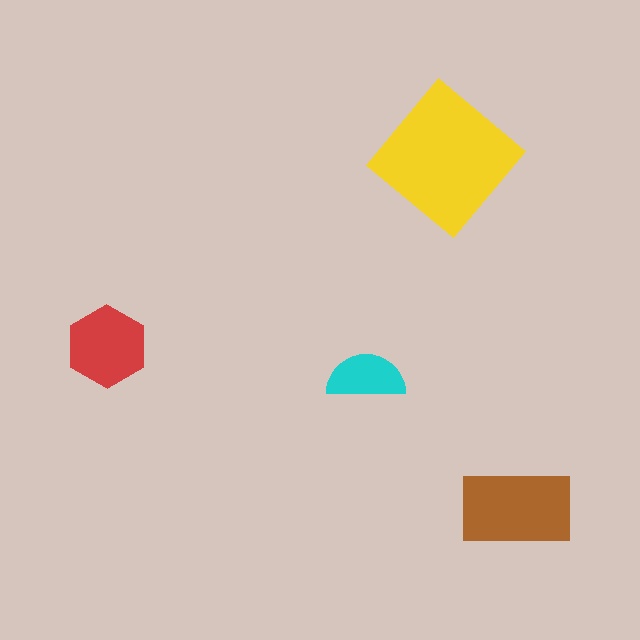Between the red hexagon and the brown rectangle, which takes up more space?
The brown rectangle.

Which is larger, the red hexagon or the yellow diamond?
The yellow diamond.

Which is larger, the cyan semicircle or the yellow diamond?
The yellow diamond.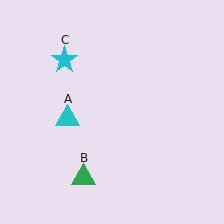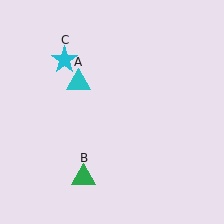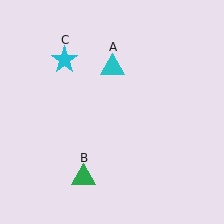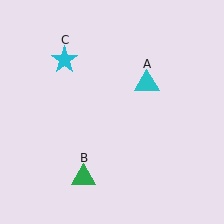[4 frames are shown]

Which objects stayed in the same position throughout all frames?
Green triangle (object B) and cyan star (object C) remained stationary.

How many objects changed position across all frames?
1 object changed position: cyan triangle (object A).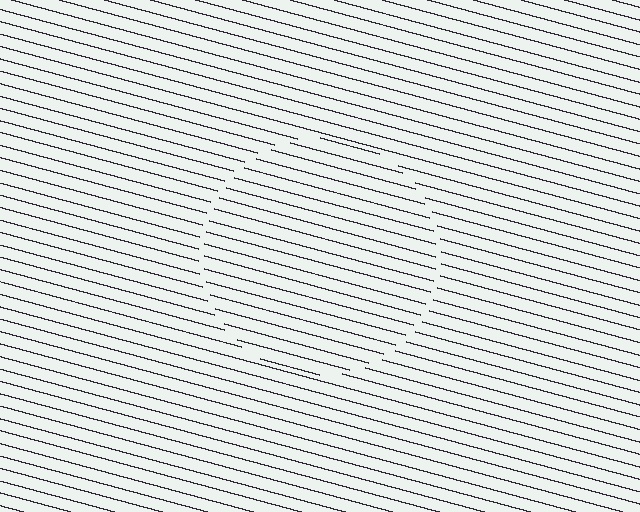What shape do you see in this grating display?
An illusory circle. The interior of the shape contains the same grating, shifted by half a period — the contour is defined by the phase discontinuity where line-ends from the inner and outer gratings abut.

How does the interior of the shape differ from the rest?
The interior of the shape contains the same grating, shifted by half a period — the contour is defined by the phase discontinuity where line-ends from the inner and outer gratings abut.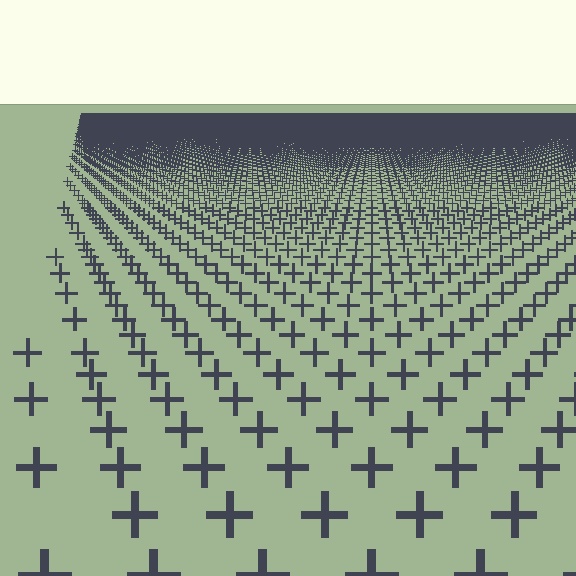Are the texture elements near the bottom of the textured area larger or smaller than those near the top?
Larger. Near the bottom, elements are closer to the viewer and appear at a bigger on-screen size.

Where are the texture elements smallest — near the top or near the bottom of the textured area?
Near the top.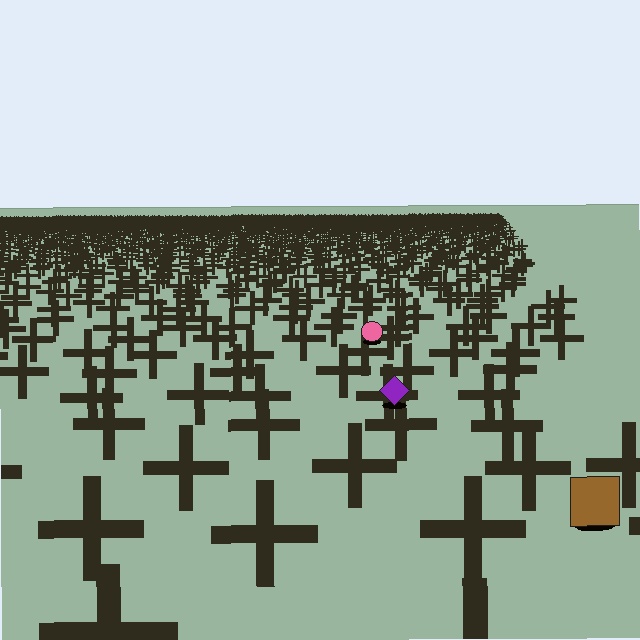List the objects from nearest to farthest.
From nearest to farthest: the brown square, the purple diamond, the pink circle.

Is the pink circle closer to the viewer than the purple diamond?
No. The purple diamond is closer — you can tell from the texture gradient: the ground texture is coarser near it.